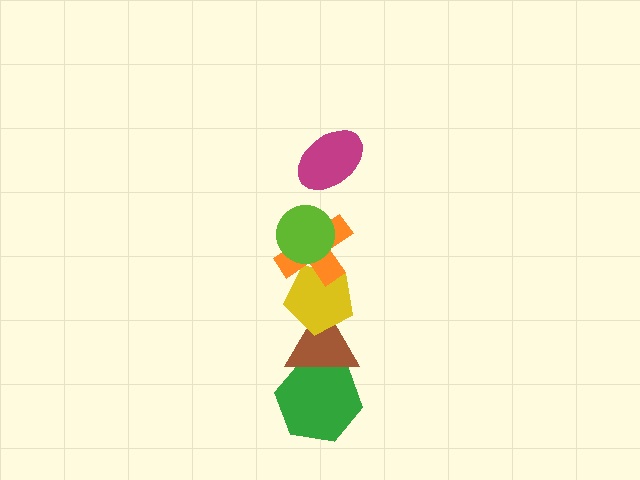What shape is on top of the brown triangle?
The yellow pentagon is on top of the brown triangle.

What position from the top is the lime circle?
The lime circle is 2nd from the top.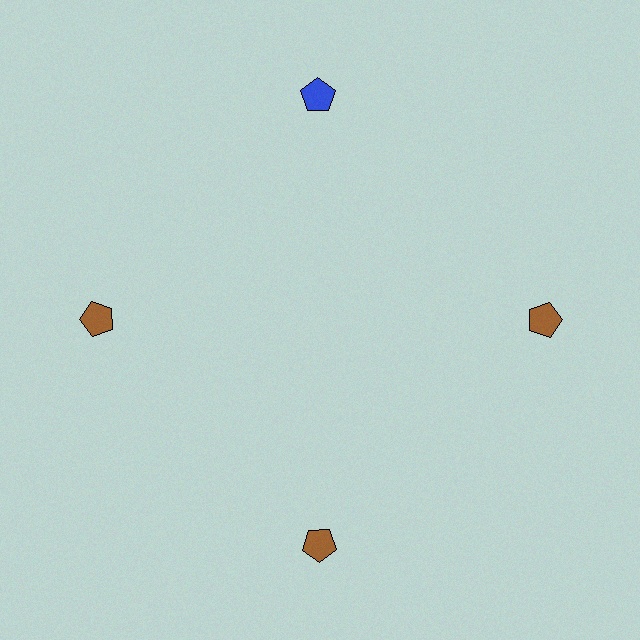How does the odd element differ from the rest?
It has a different color: blue instead of brown.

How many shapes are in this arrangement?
There are 4 shapes arranged in a ring pattern.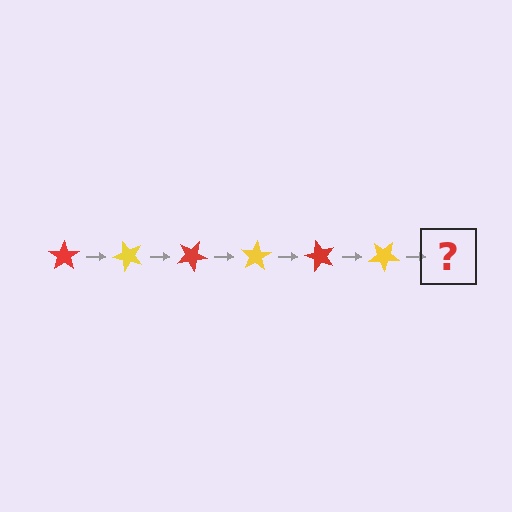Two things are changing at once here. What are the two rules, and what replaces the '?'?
The two rules are that it rotates 50 degrees each step and the color cycles through red and yellow. The '?' should be a red star, rotated 300 degrees from the start.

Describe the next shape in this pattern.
It should be a red star, rotated 300 degrees from the start.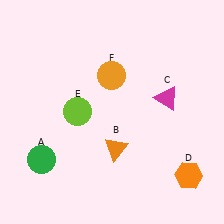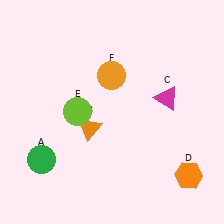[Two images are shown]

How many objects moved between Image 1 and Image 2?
1 object moved between the two images.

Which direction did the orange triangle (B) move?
The orange triangle (B) moved left.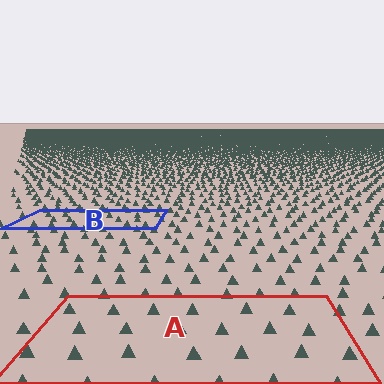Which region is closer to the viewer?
Region A is closer. The texture elements there are larger and more spread out.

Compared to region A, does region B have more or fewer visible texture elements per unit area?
Region B has more texture elements per unit area — they are packed more densely because it is farther away.